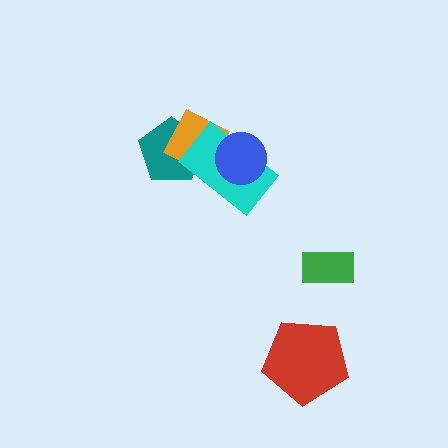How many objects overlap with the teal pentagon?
2 objects overlap with the teal pentagon.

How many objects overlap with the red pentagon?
0 objects overlap with the red pentagon.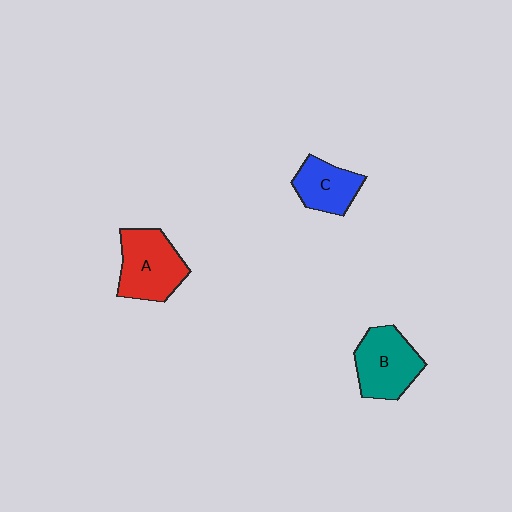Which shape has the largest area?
Shape A (red).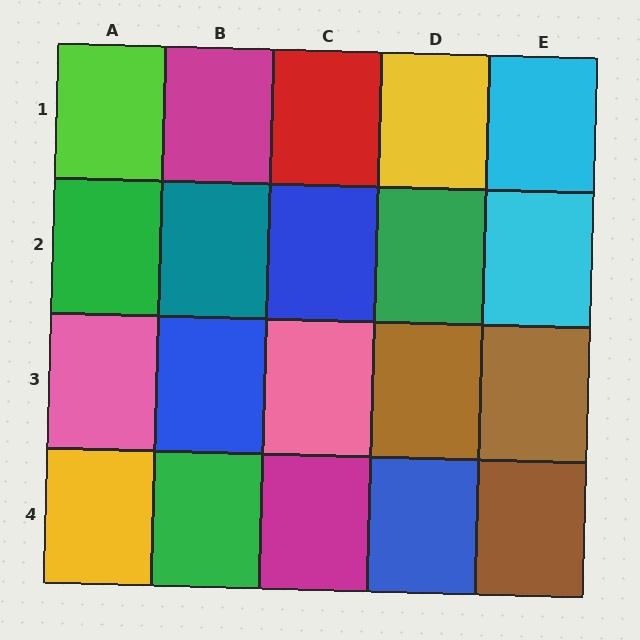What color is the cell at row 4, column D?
Blue.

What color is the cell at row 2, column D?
Green.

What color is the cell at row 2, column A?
Green.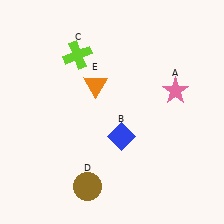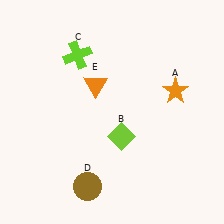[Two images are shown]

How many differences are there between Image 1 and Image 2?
There are 2 differences between the two images.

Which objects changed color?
A changed from pink to orange. B changed from blue to lime.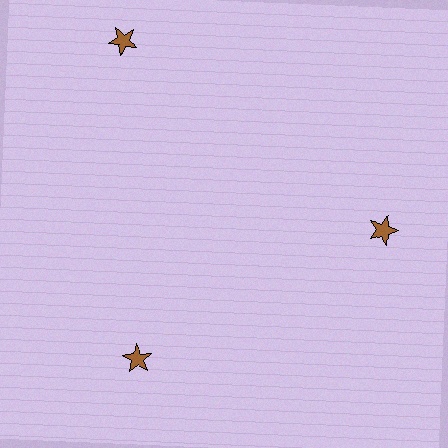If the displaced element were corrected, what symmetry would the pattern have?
It would have 3-fold rotational symmetry — the pattern would map onto itself every 120 degrees.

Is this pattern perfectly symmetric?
No. The 3 brown stars are arranged in a ring, but one element near the 11 o'clock position is pushed outward from the center, breaking the 3-fold rotational symmetry.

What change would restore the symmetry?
The symmetry would be restored by moving it inward, back onto the ring so that all 3 stars sit at equal angles and equal distance from the center.